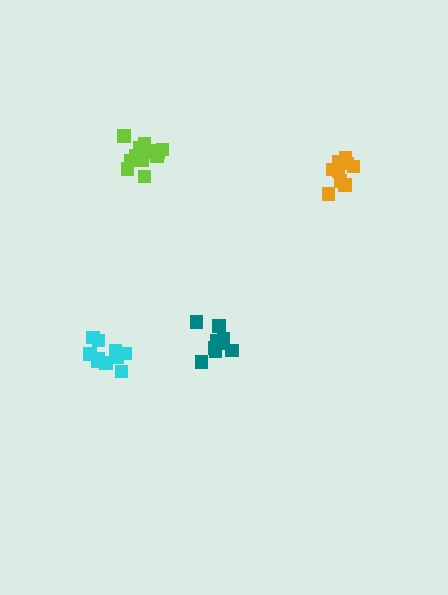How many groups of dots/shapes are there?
There are 4 groups.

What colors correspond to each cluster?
The clusters are colored: orange, cyan, lime, teal.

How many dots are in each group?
Group 1: 9 dots, Group 2: 10 dots, Group 3: 14 dots, Group 4: 9 dots (42 total).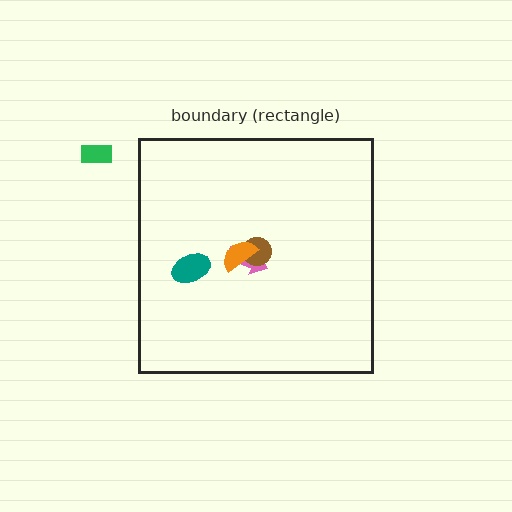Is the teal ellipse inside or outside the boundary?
Inside.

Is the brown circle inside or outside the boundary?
Inside.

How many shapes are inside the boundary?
4 inside, 1 outside.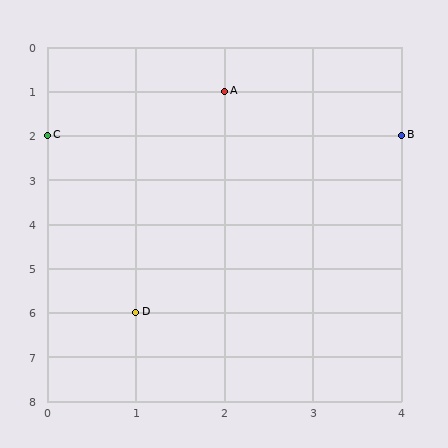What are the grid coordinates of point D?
Point D is at grid coordinates (1, 6).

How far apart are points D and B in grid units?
Points D and B are 3 columns and 4 rows apart (about 5.0 grid units diagonally).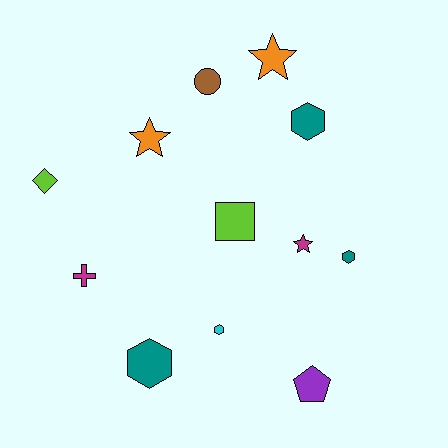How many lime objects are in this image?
There are 2 lime objects.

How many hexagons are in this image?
There are 4 hexagons.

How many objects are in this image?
There are 12 objects.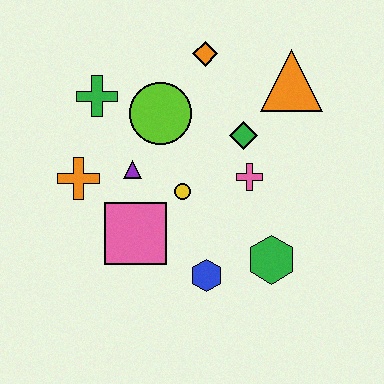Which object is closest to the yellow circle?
The purple triangle is closest to the yellow circle.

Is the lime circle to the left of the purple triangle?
No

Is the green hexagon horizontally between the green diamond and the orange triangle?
Yes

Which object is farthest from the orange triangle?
The orange cross is farthest from the orange triangle.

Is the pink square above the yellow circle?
No